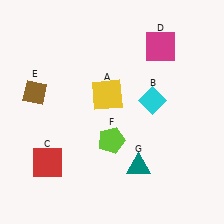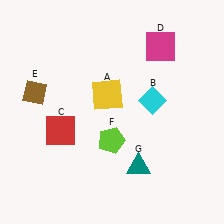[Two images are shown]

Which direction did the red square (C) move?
The red square (C) moved up.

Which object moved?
The red square (C) moved up.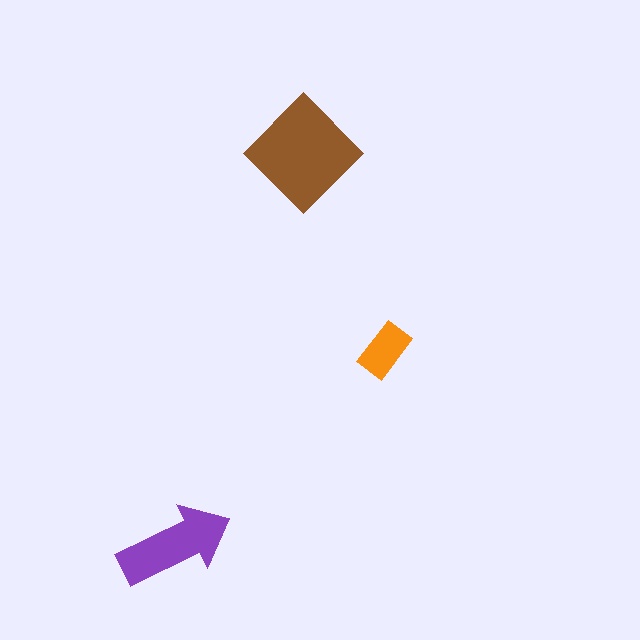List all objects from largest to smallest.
The brown diamond, the purple arrow, the orange rectangle.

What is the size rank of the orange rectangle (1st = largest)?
3rd.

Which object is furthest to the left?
The purple arrow is leftmost.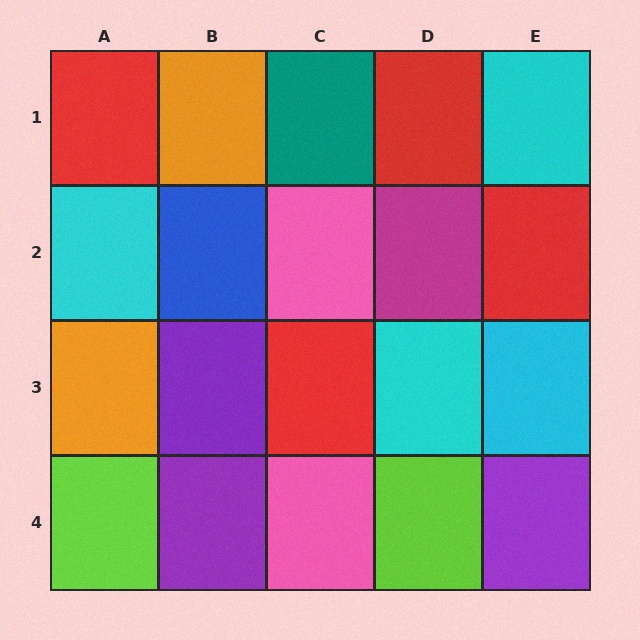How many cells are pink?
2 cells are pink.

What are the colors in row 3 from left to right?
Orange, purple, red, cyan, cyan.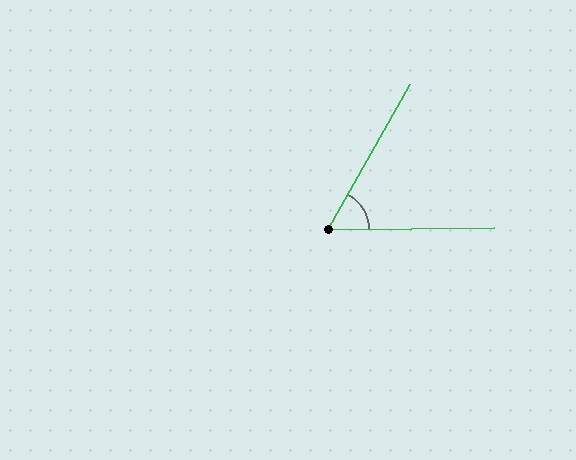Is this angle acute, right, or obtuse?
It is acute.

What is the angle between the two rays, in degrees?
Approximately 60 degrees.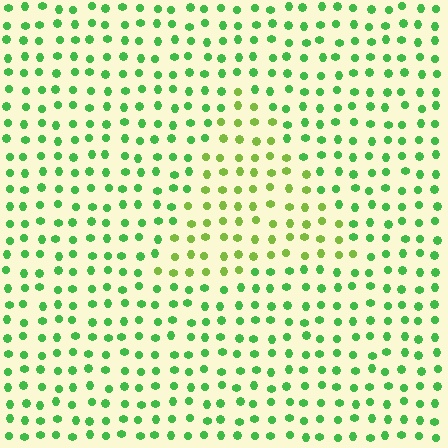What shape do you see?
I see a triangle.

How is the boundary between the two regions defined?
The boundary is defined purely by a slight shift in hue (about 33 degrees). Spacing, size, and orientation are identical on both sides.